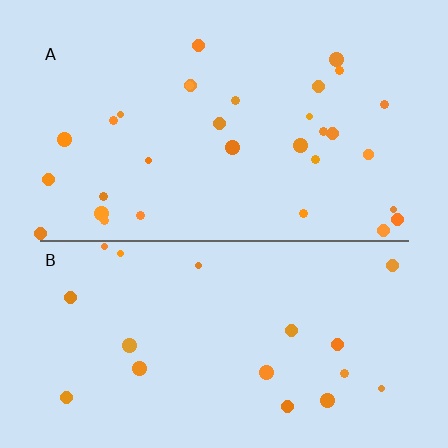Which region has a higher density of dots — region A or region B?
A (the top).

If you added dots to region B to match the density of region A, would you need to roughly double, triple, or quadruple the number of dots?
Approximately double.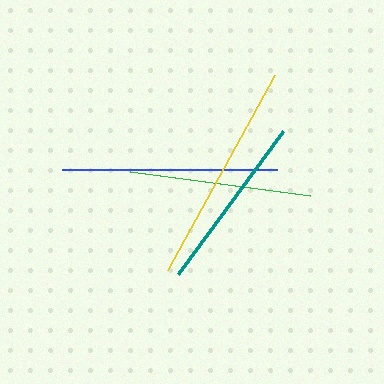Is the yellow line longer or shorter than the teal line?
The yellow line is longer than the teal line.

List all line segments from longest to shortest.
From longest to shortest: yellow, blue, green, teal.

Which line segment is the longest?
The yellow line is the longest at approximately 222 pixels.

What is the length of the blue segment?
The blue segment is approximately 215 pixels long.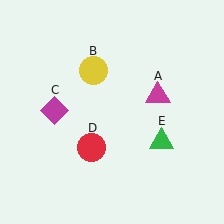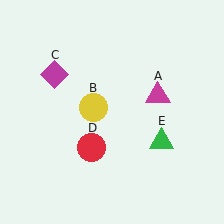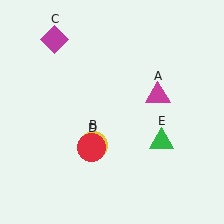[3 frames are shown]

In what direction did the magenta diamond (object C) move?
The magenta diamond (object C) moved up.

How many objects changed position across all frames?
2 objects changed position: yellow circle (object B), magenta diamond (object C).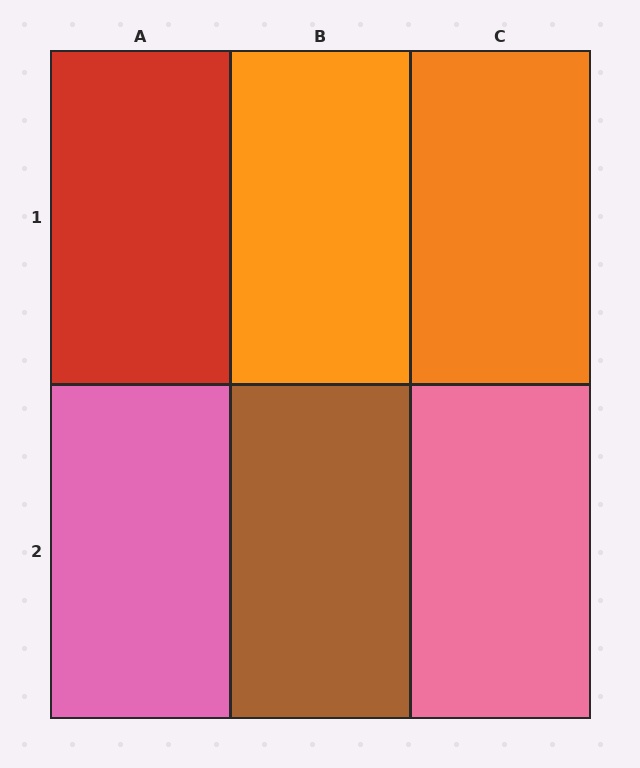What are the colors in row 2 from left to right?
Pink, brown, pink.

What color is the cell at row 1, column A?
Red.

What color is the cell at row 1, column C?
Orange.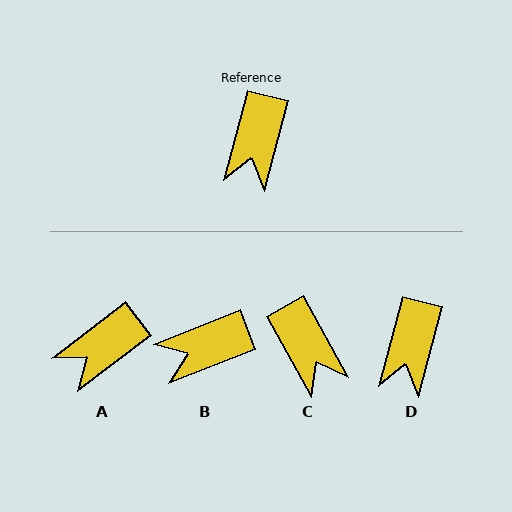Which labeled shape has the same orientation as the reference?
D.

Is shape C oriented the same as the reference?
No, it is off by about 44 degrees.